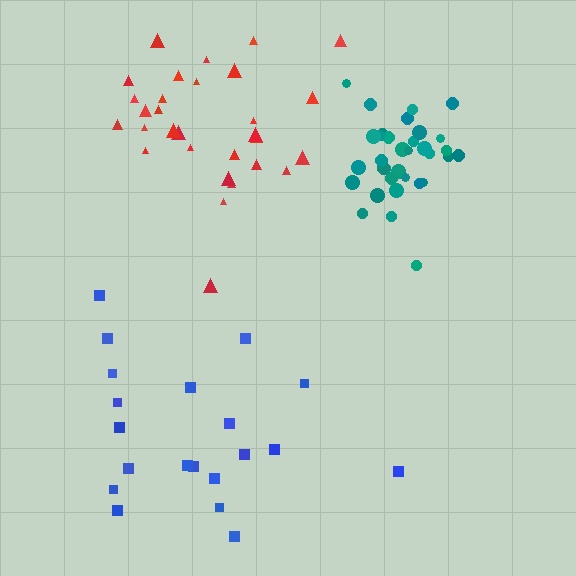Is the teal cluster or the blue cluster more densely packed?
Teal.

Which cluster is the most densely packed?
Teal.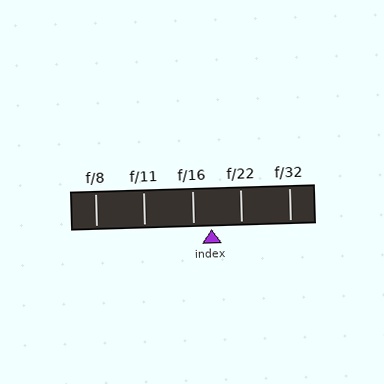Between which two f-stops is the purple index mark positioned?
The index mark is between f/16 and f/22.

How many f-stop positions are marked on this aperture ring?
There are 5 f-stop positions marked.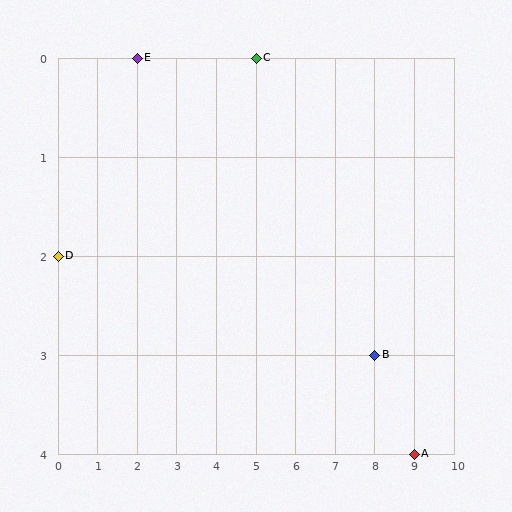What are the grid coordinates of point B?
Point B is at grid coordinates (8, 3).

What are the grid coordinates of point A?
Point A is at grid coordinates (9, 4).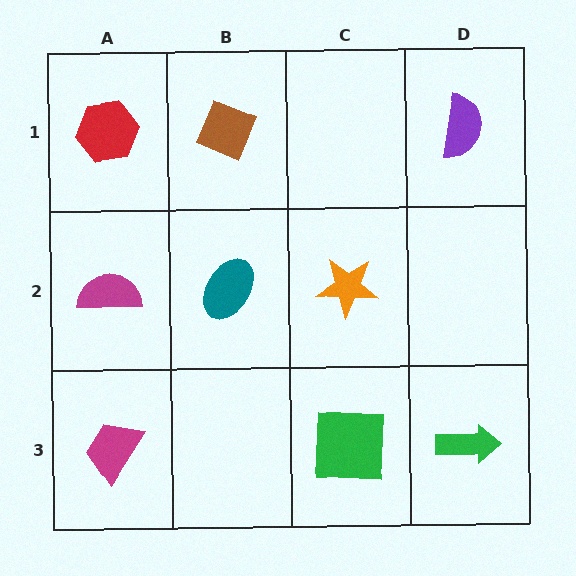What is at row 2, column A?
A magenta semicircle.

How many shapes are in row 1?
3 shapes.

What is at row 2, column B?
A teal ellipse.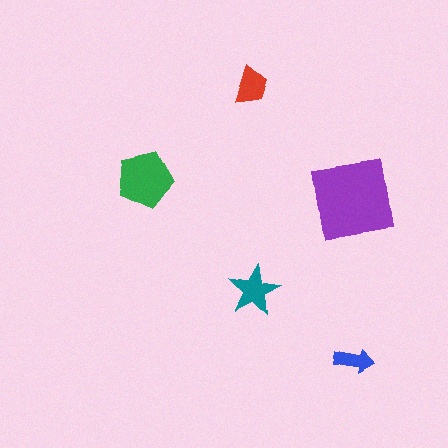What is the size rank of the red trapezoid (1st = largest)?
4th.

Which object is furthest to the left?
The green pentagon is leftmost.